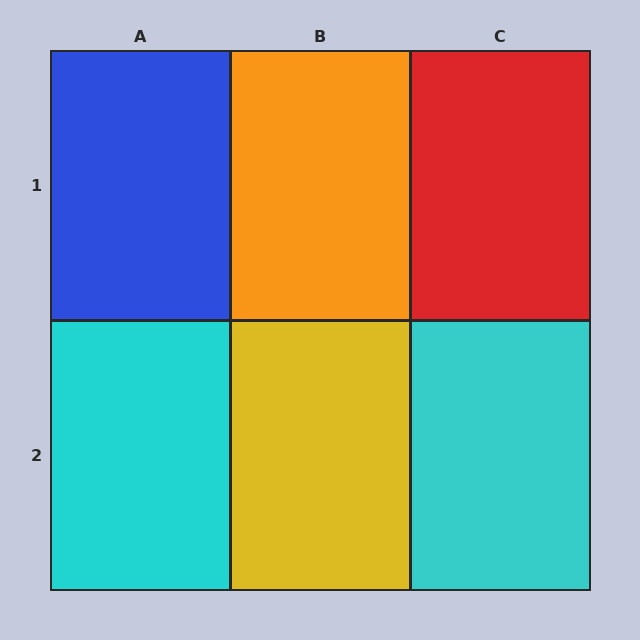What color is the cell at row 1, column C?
Red.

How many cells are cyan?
2 cells are cyan.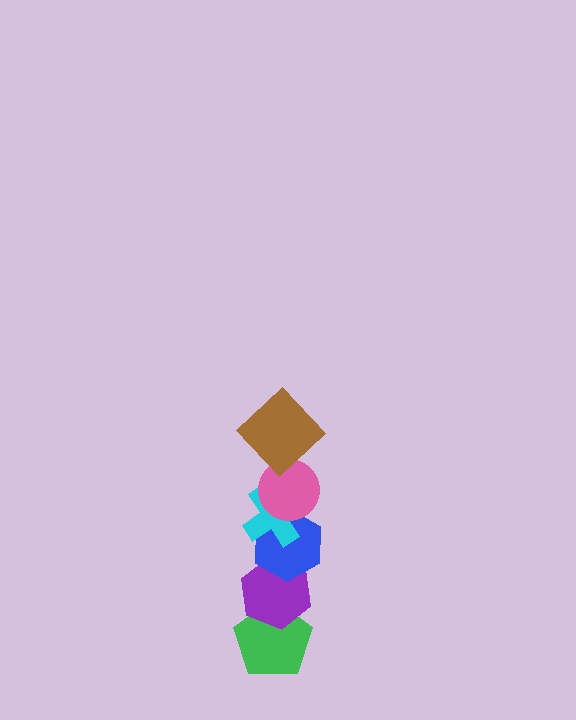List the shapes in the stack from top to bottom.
From top to bottom: the brown diamond, the pink circle, the cyan cross, the blue hexagon, the purple hexagon, the green pentagon.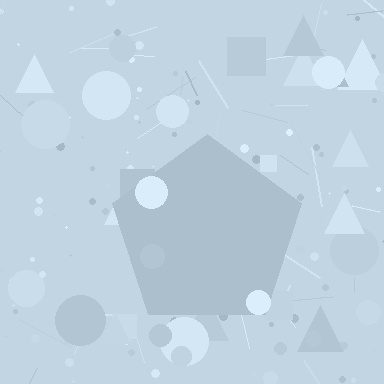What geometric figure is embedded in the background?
A pentagon is embedded in the background.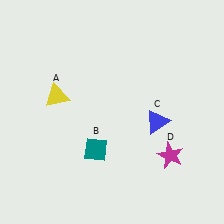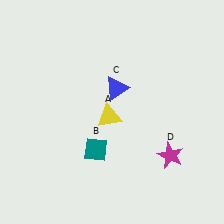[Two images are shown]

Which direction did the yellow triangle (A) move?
The yellow triangle (A) moved right.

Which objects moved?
The objects that moved are: the yellow triangle (A), the blue triangle (C).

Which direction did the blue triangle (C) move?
The blue triangle (C) moved left.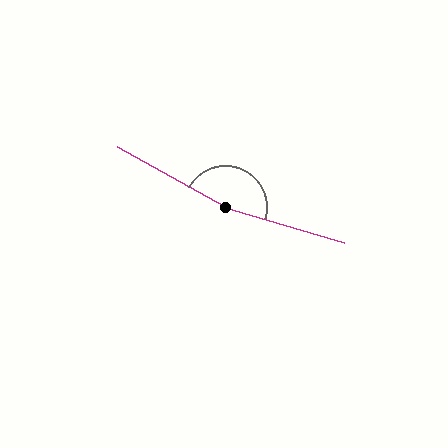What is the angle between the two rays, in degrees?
Approximately 168 degrees.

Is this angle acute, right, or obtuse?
It is obtuse.